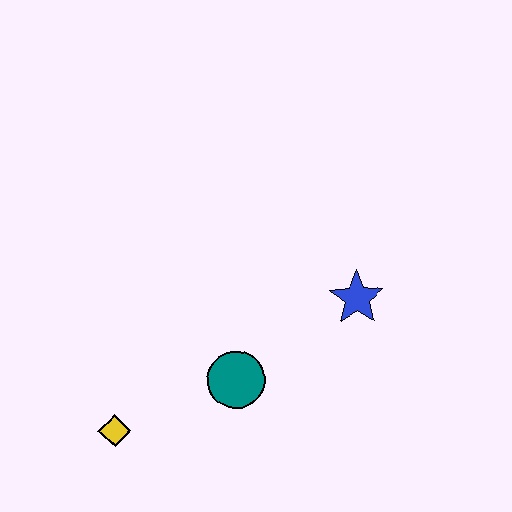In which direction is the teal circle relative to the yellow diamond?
The teal circle is to the right of the yellow diamond.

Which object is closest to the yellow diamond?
The teal circle is closest to the yellow diamond.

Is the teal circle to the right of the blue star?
No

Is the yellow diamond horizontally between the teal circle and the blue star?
No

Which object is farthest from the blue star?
The yellow diamond is farthest from the blue star.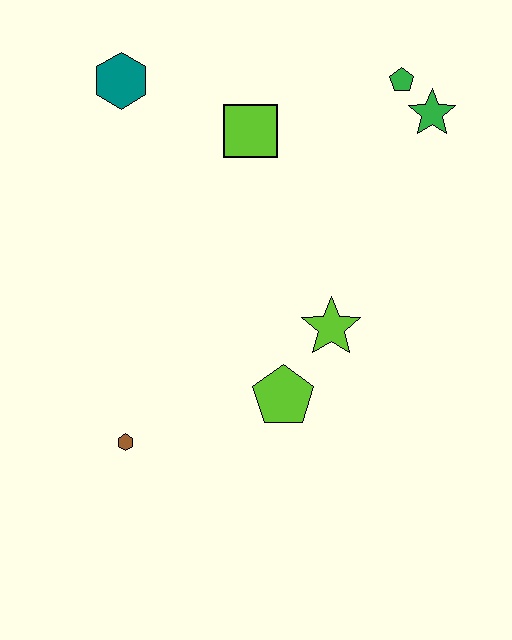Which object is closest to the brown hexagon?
The lime pentagon is closest to the brown hexagon.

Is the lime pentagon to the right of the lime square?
Yes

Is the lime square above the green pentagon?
No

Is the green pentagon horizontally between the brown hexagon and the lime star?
No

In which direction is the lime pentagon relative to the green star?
The lime pentagon is below the green star.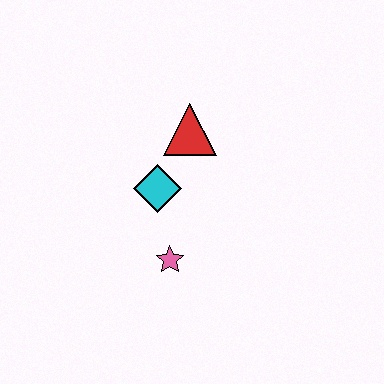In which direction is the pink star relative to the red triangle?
The pink star is below the red triangle.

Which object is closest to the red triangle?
The cyan diamond is closest to the red triangle.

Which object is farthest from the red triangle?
The pink star is farthest from the red triangle.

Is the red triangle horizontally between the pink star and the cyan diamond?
No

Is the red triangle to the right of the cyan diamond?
Yes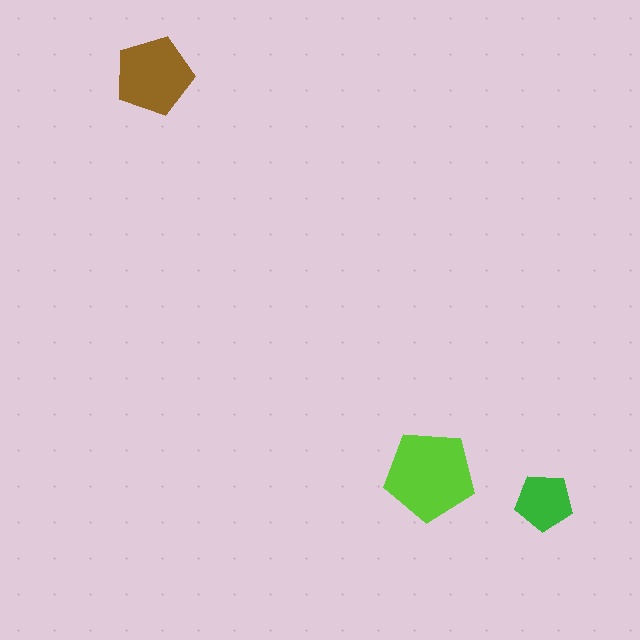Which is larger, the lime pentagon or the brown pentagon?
The lime one.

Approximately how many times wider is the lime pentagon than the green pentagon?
About 1.5 times wider.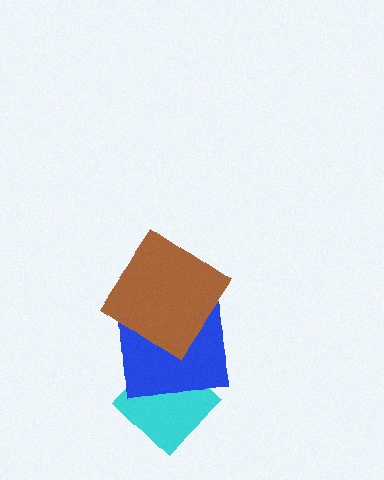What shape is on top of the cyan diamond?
The blue square is on top of the cyan diamond.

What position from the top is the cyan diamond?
The cyan diamond is 3rd from the top.